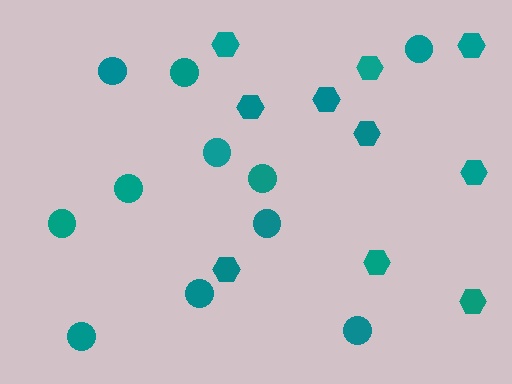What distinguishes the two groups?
There are 2 groups: one group of hexagons (10) and one group of circles (11).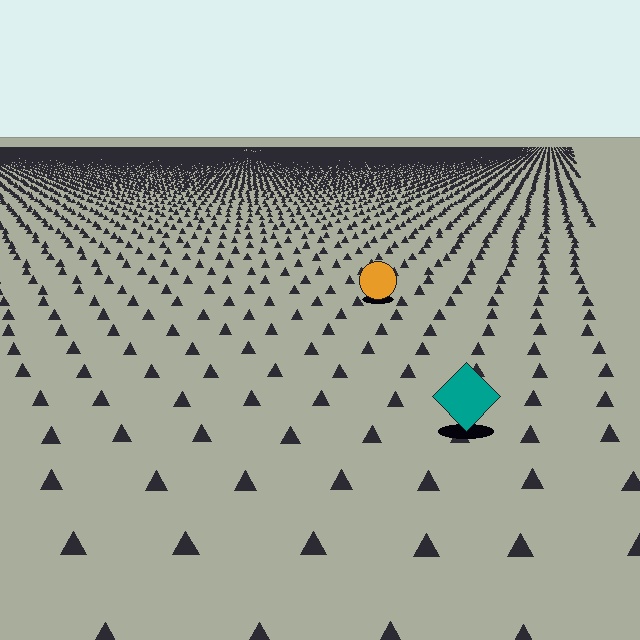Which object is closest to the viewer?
The teal diamond is closest. The texture marks near it are larger and more spread out.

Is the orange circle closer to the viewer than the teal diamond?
No. The teal diamond is closer — you can tell from the texture gradient: the ground texture is coarser near it.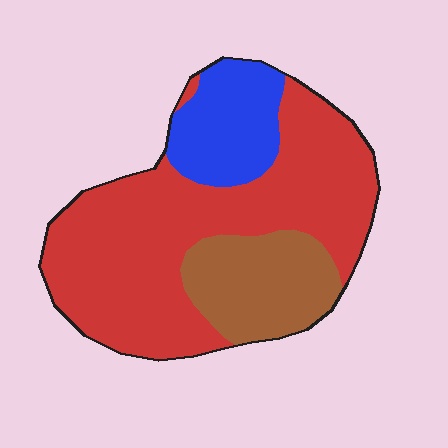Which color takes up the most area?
Red, at roughly 60%.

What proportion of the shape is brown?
Brown covers 20% of the shape.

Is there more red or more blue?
Red.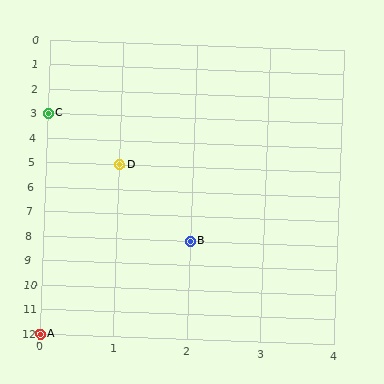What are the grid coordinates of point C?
Point C is at grid coordinates (0, 3).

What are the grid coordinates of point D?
Point D is at grid coordinates (1, 5).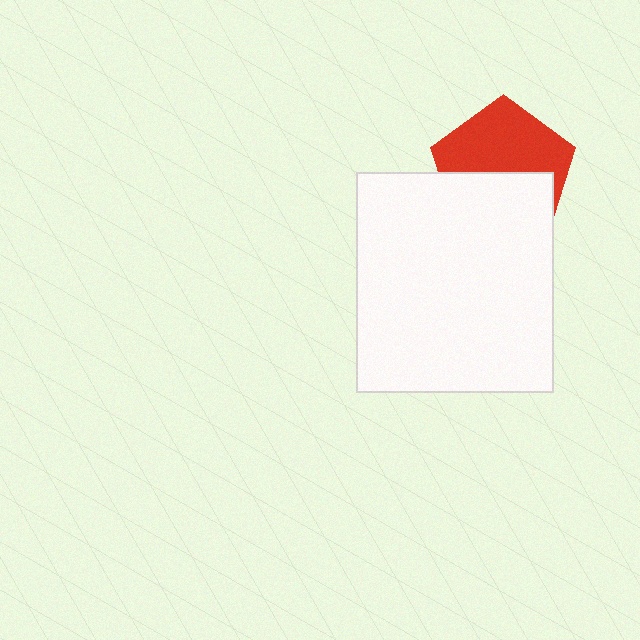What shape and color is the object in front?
The object in front is a white rectangle.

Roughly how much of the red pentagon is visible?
About half of it is visible (roughly 54%).